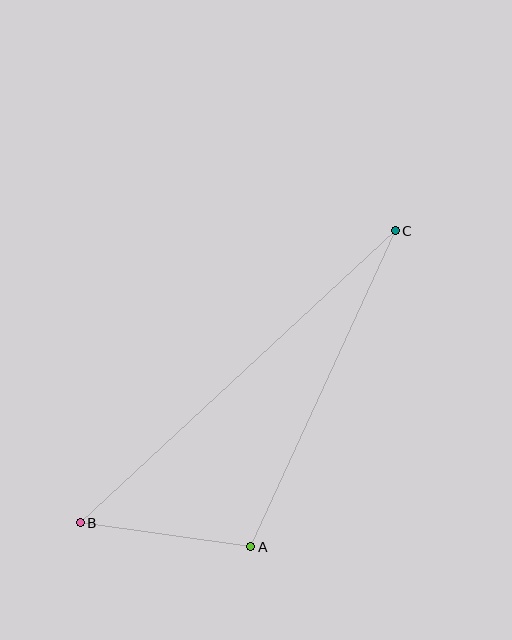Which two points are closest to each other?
Points A and B are closest to each other.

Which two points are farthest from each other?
Points B and C are farthest from each other.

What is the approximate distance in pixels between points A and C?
The distance between A and C is approximately 347 pixels.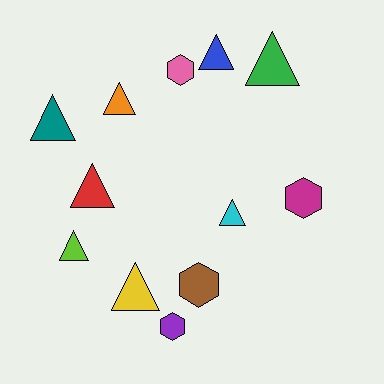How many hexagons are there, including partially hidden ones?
There are 4 hexagons.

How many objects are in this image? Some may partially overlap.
There are 12 objects.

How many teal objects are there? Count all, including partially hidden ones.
There is 1 teal object.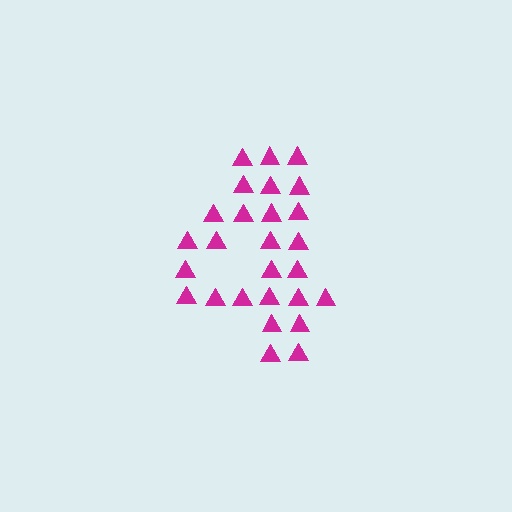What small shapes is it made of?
It is made of small triangles.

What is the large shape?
The large shape is the digit 4.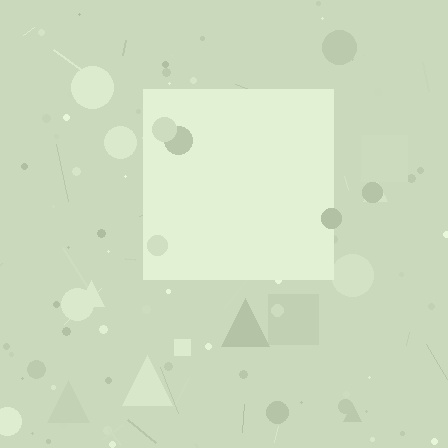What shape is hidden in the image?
A square is hidden in the image.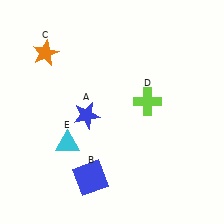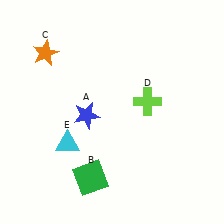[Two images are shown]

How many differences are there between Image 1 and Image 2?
There is 1 difference between the two images.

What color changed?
The square (B) changed from blue in Image 1 to green in Image 2.